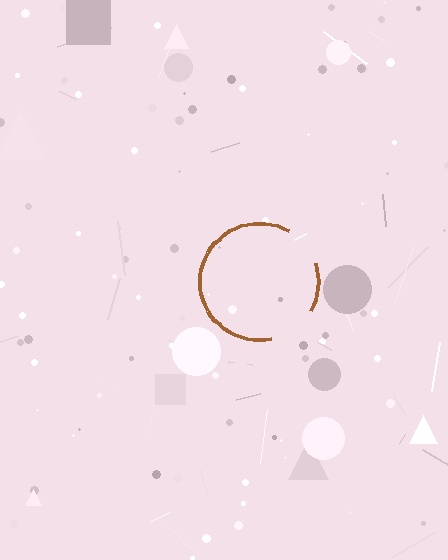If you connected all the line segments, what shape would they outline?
They would outline a circle.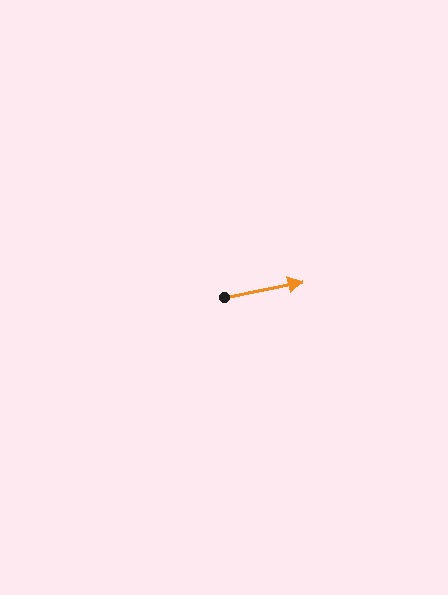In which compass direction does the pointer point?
East.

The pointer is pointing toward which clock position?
Roughly 3 o'clock.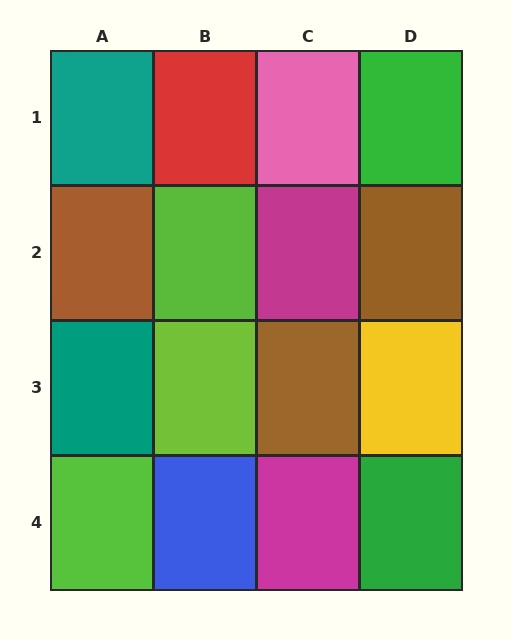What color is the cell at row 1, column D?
Green.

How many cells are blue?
1 cell is blue.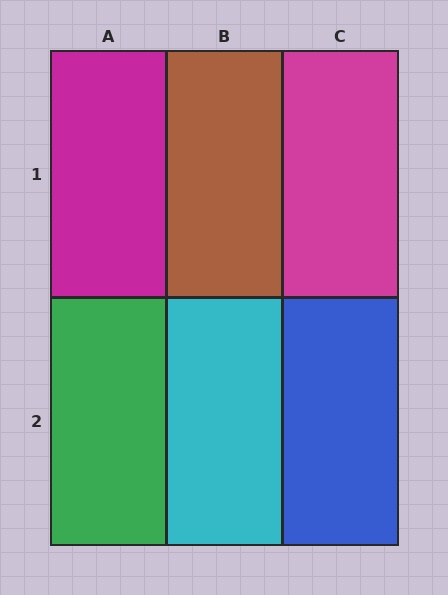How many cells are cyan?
1 cell is cyan.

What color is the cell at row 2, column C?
Blue.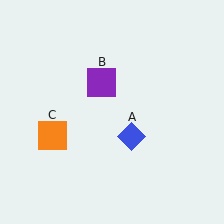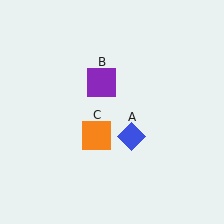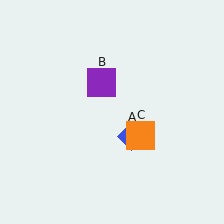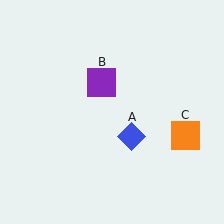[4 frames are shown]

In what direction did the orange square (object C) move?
The orange square (object C) moved right.